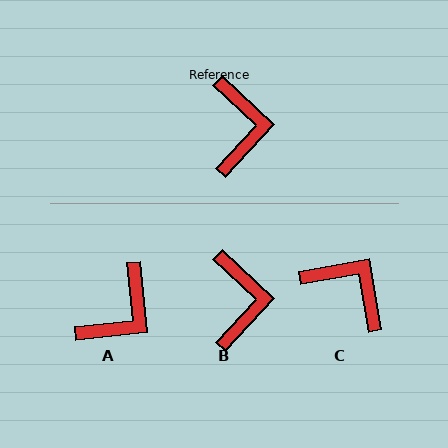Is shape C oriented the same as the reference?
No, it is off by about 53 degrees.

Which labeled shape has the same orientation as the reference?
B.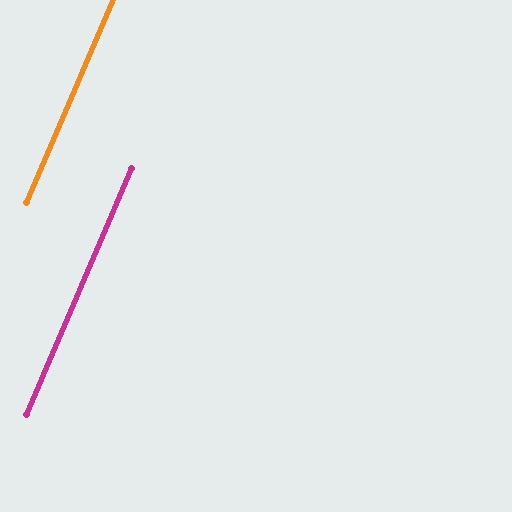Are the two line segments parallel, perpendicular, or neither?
Parallel — their directions differ by only 0.2°.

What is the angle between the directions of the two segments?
Approximately 0 degrees.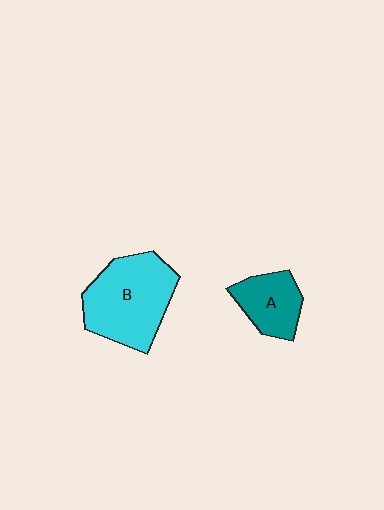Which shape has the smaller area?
Shape A (teal).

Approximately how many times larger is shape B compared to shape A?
Approximately 1.9 times.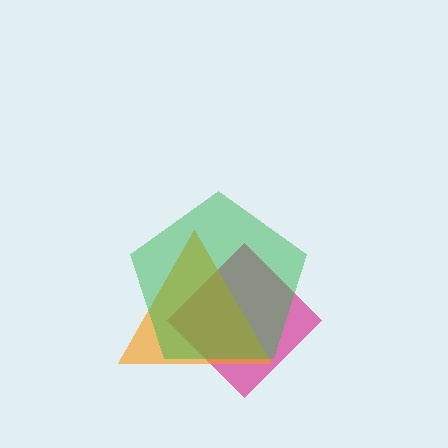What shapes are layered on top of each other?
The layered shapes are: a magenta diamond, an orange triangle, a green pentagon.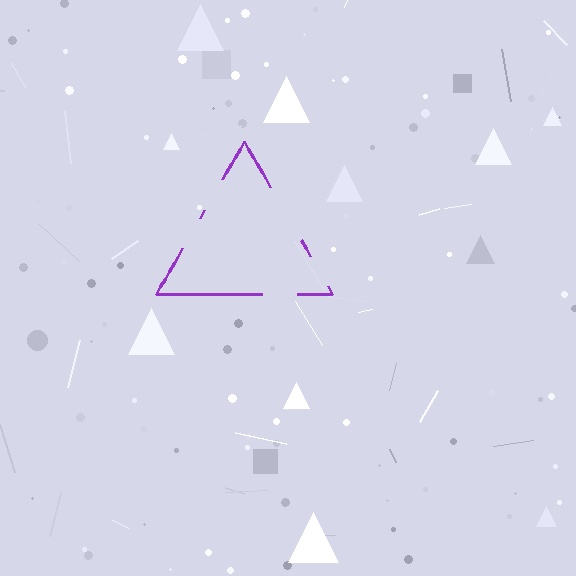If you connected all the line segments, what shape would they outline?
They would outline a triangle.